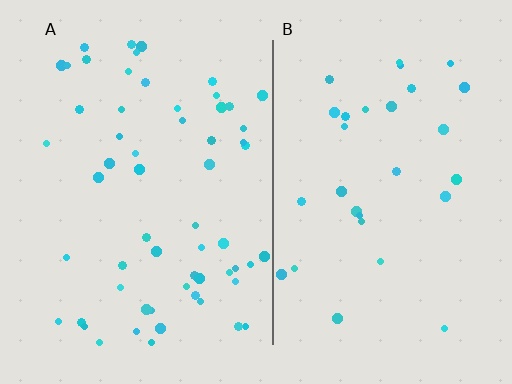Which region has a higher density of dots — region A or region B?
A (the left).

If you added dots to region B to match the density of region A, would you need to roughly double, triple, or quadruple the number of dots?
Approximately double.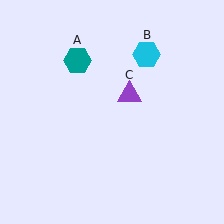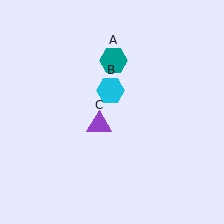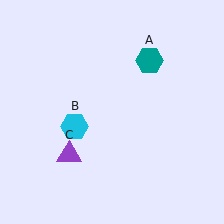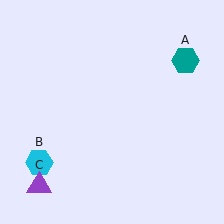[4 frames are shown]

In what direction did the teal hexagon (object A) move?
The teal hexagon (object A) moved right.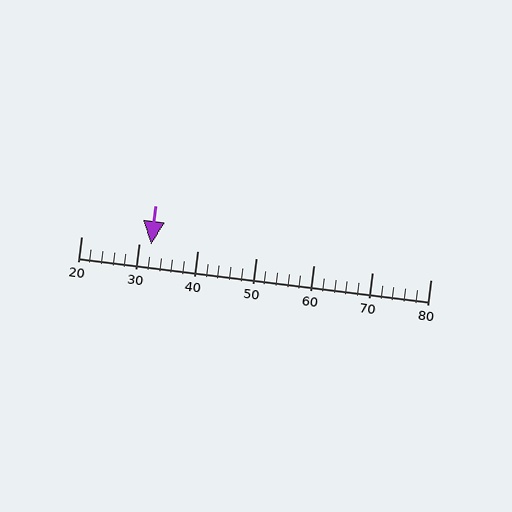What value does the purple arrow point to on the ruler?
The purple arrow points to approximately 32.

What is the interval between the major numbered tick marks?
The major tick marks are spaced 10 units apart.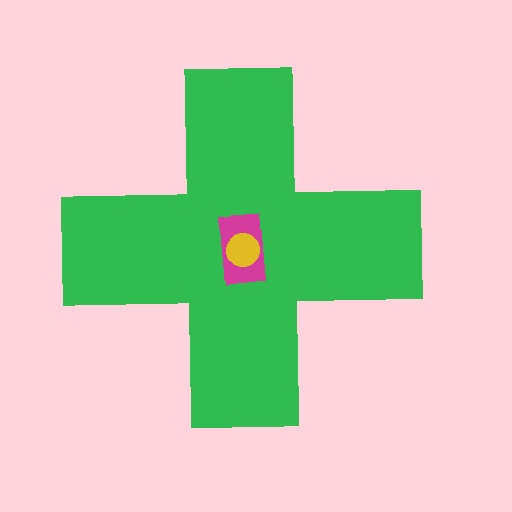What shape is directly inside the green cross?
The magenta rectangle.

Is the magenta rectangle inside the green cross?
Yes.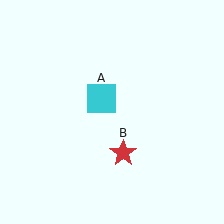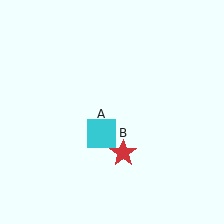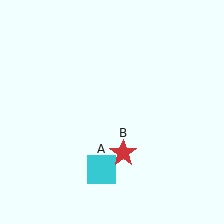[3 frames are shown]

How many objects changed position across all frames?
1 object changed position: cyan square (object A).